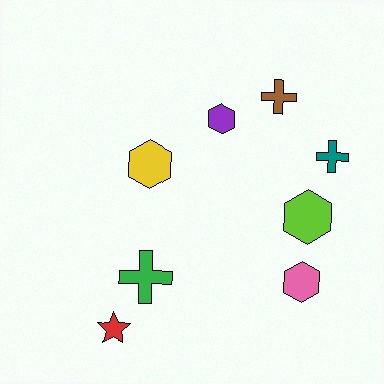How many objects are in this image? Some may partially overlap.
There are 8 objects.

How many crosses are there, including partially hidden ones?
There are 3 crosses.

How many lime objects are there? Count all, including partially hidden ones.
There is 1 lime object.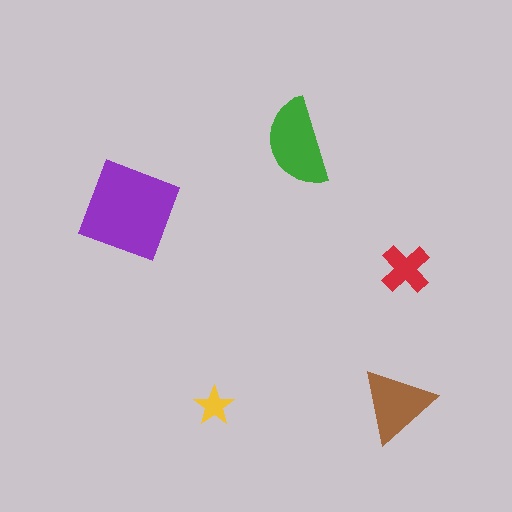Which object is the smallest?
The yellow star.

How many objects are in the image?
There are 5 objects in the image.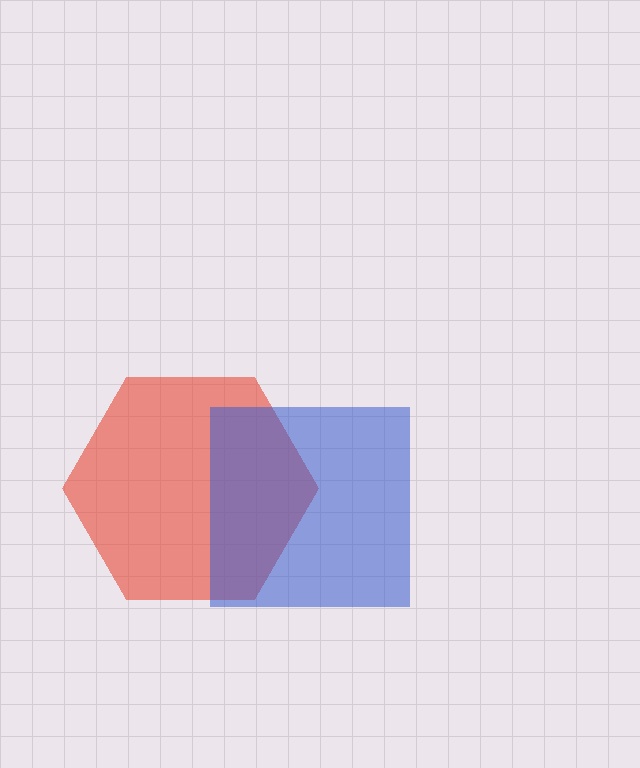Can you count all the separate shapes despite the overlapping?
Yes, there are 2 separate shapes.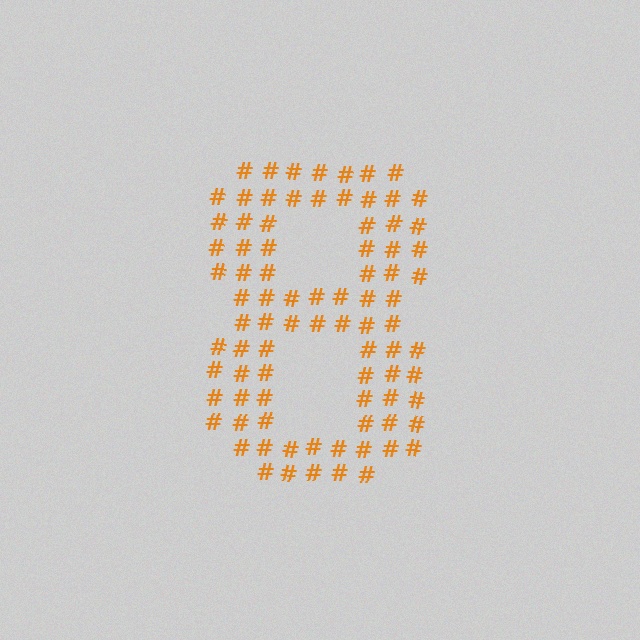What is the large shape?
The large shape is the digit 8.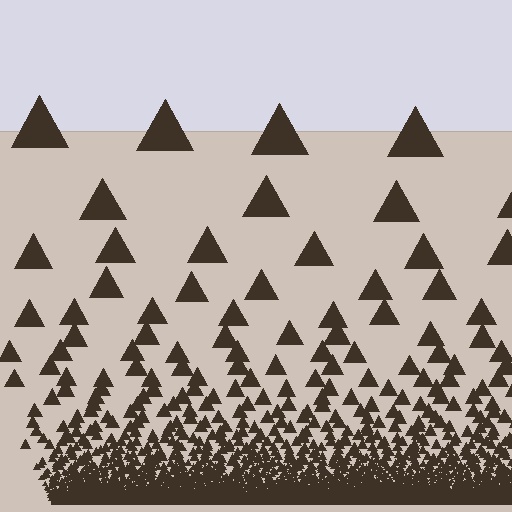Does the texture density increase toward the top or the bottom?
Density increases toward the bottom.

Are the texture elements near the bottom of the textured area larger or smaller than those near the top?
Smaller. The gradient is inverted — elements near the bottom are smaller and denser.